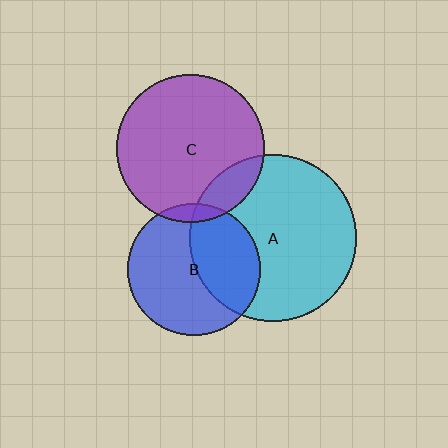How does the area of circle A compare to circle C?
Approximately 1.3 times.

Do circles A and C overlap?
Yes.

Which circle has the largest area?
Circle A (cyan).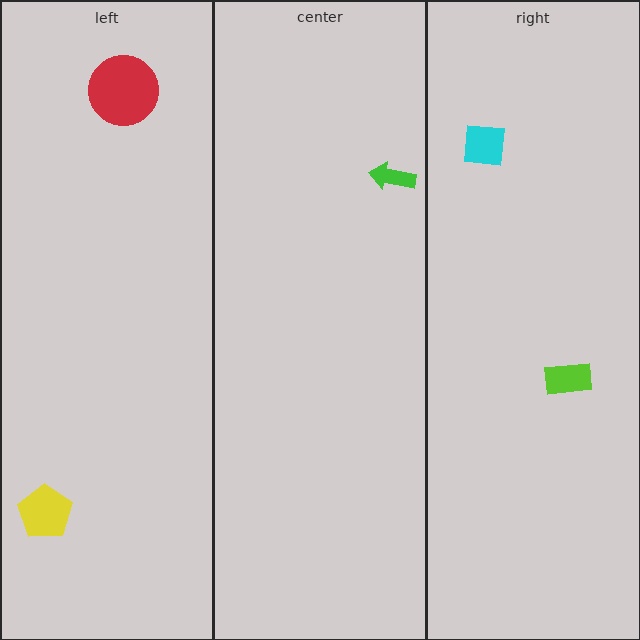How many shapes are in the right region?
2.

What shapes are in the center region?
The green arrow.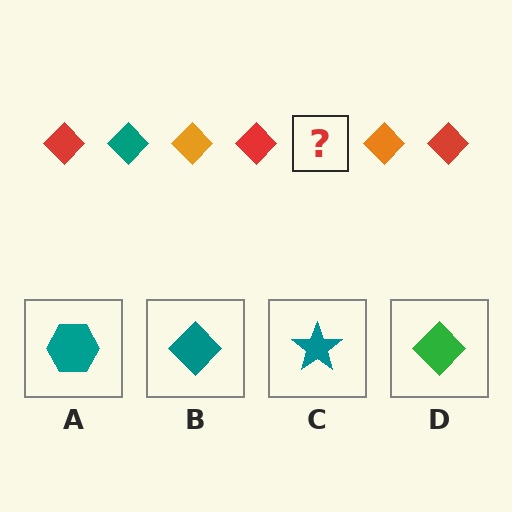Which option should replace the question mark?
Option B.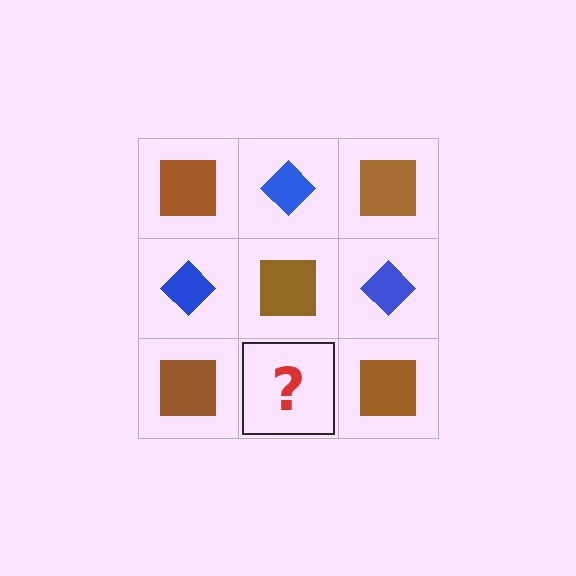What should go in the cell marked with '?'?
The missing cell should contain a blue diamond.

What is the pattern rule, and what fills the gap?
The rule is that it alternates brown square and blue diamond in a checkerboard pattern. The gap should be filled with a blue diamond.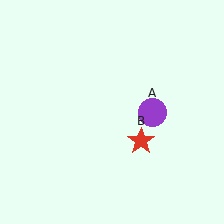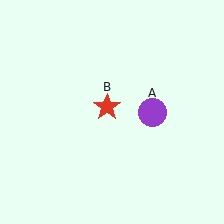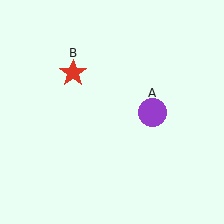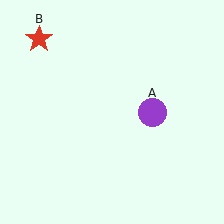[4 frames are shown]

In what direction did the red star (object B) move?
The red star (object B) moved up and to the left.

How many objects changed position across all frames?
1 object changed position: red star (object B).